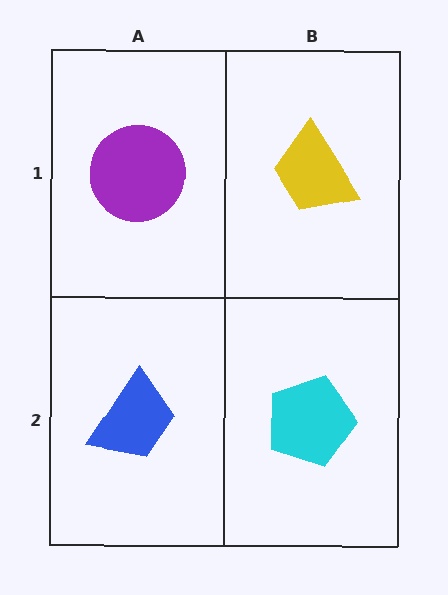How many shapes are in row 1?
2 shapes.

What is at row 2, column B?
A cyan pentagon.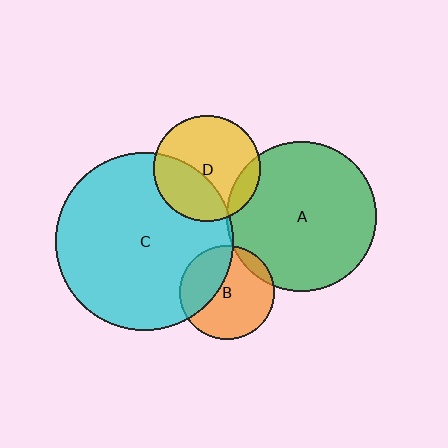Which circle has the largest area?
Circle C (cyan).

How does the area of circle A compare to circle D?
Approximately 2.0 times.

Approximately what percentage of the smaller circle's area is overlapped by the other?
Approximately 35%.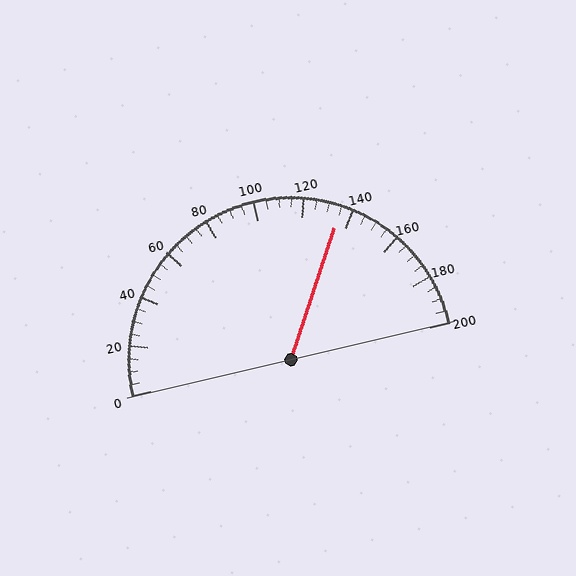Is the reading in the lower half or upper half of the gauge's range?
The reading is in the upper half of the range (0 to 200).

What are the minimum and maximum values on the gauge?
The gauge ranges from 0 to 200.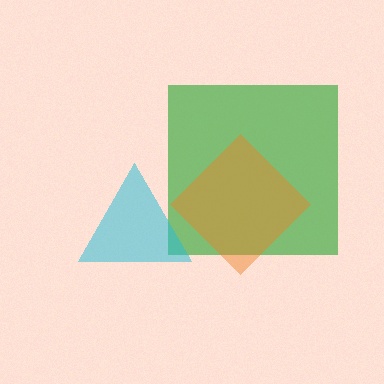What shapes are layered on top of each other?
The layered shapes are: a green square, an orange diamond, a cyan triangle.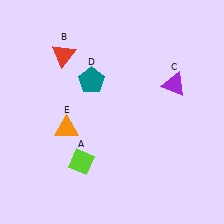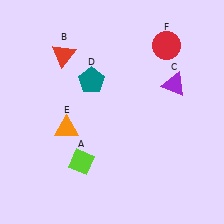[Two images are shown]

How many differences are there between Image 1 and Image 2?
There is 1 difference between the two images.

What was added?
A red circle (F) was added in Image 2.